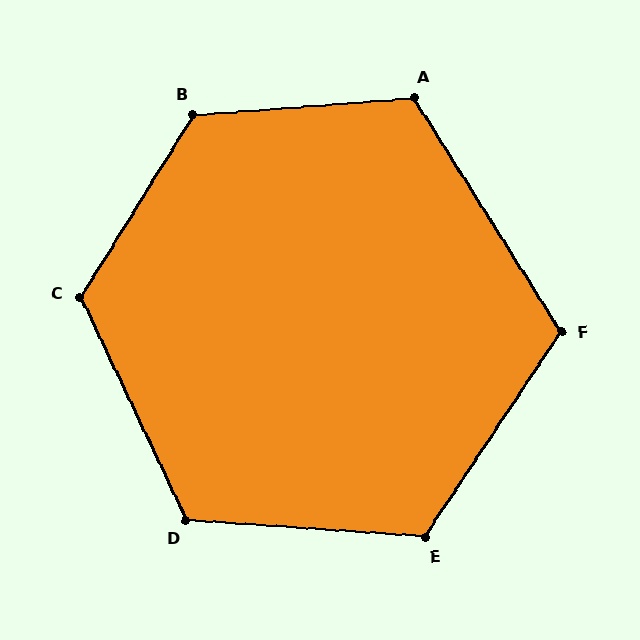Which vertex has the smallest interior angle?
F, at approximately 115 degrees.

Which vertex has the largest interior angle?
B, at approximately 126 degrees.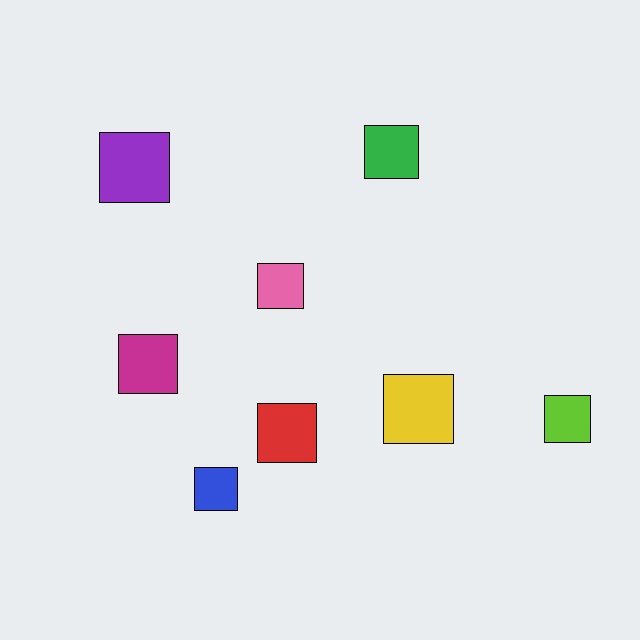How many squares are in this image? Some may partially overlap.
There are 8 squares.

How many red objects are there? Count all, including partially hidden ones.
There is 1 red object.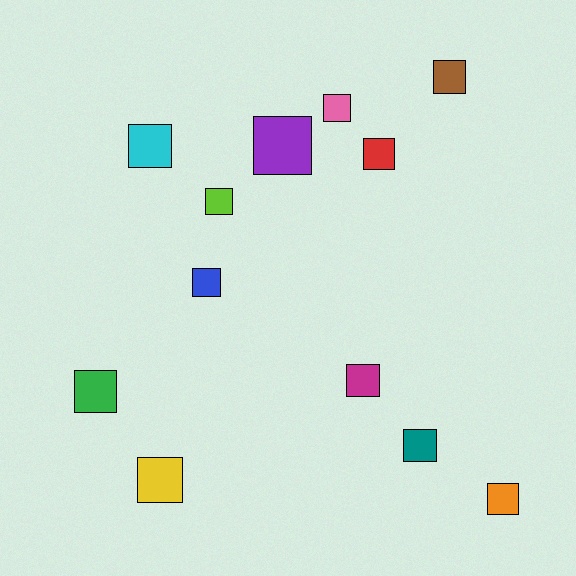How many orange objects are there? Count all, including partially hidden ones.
There is 1 orange object.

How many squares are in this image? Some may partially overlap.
There are 12 squares.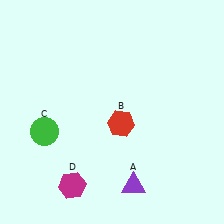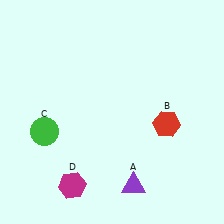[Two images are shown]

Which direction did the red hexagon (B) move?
The red hexagon (B) moved right.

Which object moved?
The red hexagon (B) moved right.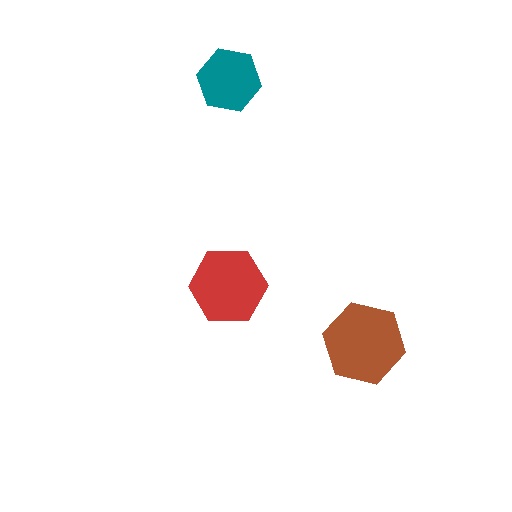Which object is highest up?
The teal hexagon is topmost.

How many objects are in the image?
There are 3 objects in the image.